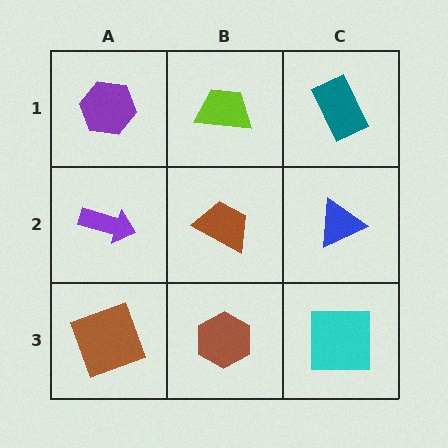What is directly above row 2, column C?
A teal rectangle.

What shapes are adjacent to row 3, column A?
A purple arrow (row 2, column A), a brown hexagon (row 3, column B).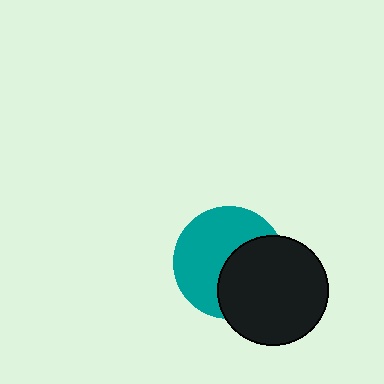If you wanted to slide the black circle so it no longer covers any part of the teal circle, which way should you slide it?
Slide it right — that is the most direct way to separate the two shapes.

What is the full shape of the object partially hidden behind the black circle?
The partially hidden object is a teal circle.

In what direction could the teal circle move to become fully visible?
The teal circle could move left. That would shift it out from behind the black circle entirely.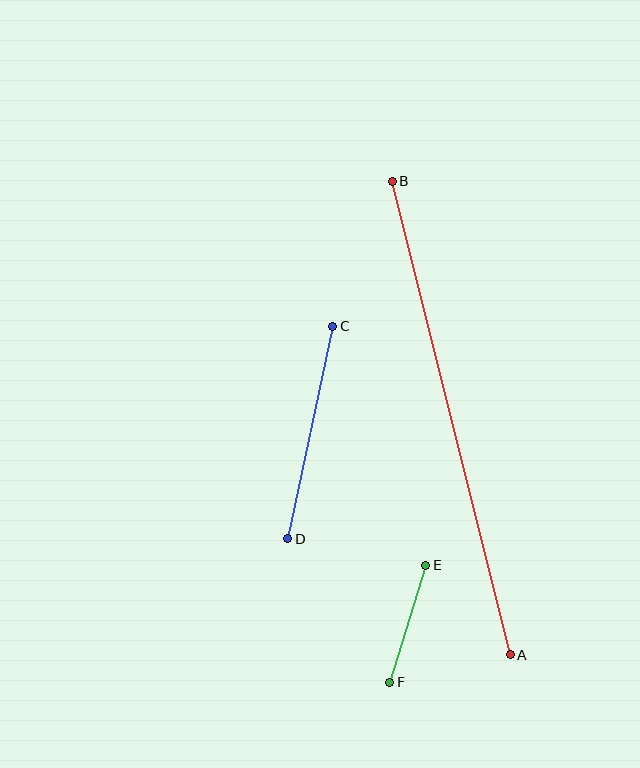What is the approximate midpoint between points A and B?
The midpoint is at approximately (451, 418) pixels.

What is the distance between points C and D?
The distance is approximately 217 pixels.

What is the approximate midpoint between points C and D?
The midpoint is at approximately (310, 432) pixels.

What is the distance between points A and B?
The distance is approximately 488 pixels.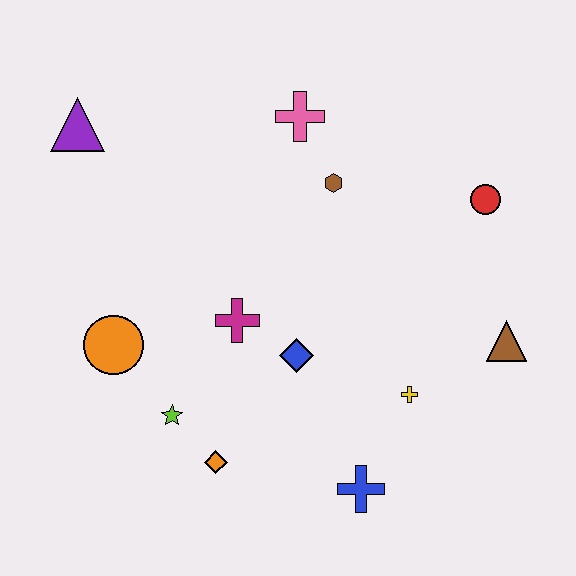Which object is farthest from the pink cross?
The blue cross is farthest from the pink cross.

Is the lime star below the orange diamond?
No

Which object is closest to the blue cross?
The yellow cross is closest to the blue cross.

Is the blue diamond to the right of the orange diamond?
Yes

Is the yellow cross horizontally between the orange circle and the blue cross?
No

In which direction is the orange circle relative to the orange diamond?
The orange circle is above the orange diamond.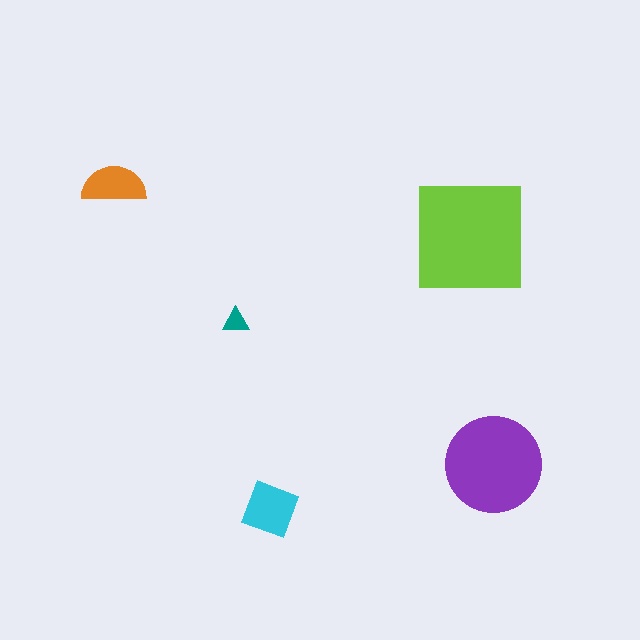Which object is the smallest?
The teal triangle.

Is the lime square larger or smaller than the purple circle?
Larger.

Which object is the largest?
The lime square.